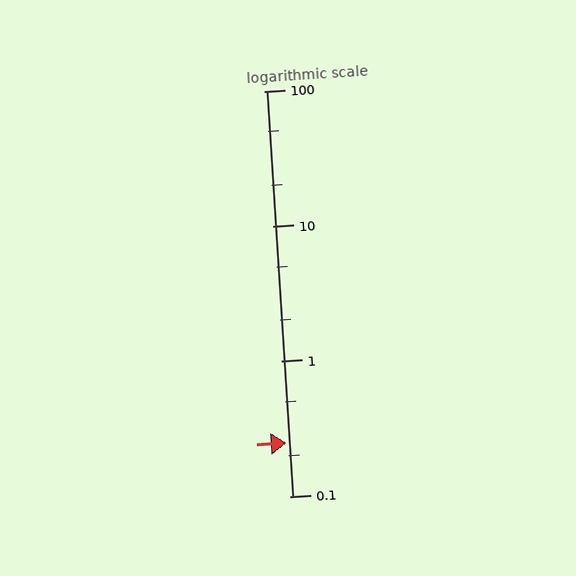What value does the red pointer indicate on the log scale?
The pointer indicates approximately 0.25.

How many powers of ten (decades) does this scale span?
The scale spans 3 decades, from 0.1 to 100.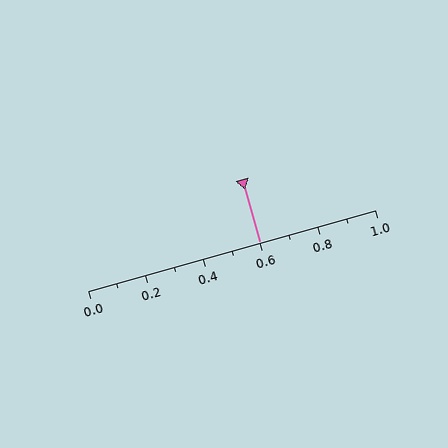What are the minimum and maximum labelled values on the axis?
The axis runs from 0.0 to 1.0.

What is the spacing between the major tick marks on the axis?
The major ticks are spaced 0.2 apart.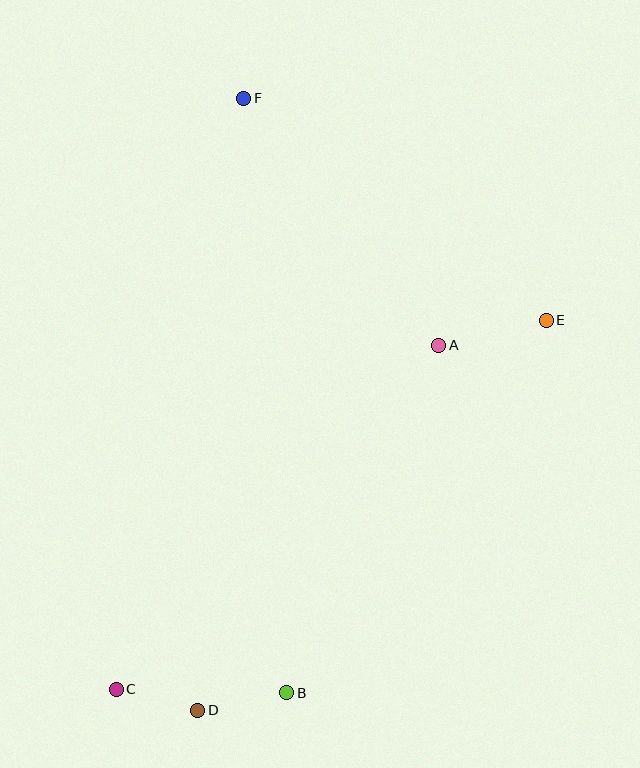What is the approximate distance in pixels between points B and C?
The distance between B and C is approximately 171 pixels.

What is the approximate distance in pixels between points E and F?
The distance between E and F is approximately 376 pixels.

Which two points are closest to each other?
Points C and D are closest to each other.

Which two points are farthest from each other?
Points D and F are farthest from each other.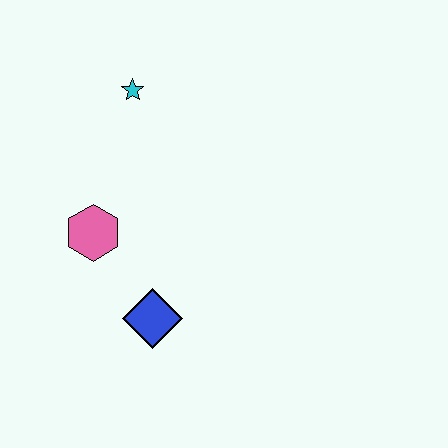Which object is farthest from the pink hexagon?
The cyan star is farthest from the pink hexagon.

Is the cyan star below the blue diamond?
No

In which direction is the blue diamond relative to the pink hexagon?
The blue diamond is below the pink hexagon.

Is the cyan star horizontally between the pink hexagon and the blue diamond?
Yes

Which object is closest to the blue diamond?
The pink hexagon is closest to the blue diamond.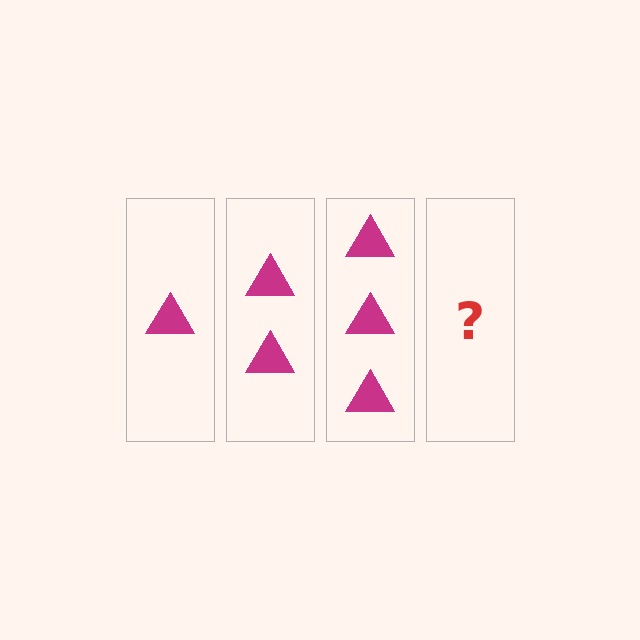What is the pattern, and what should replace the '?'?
The pattern is that each step adds one more triangle. The '?' should be 4 triangles.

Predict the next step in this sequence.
The next step is 4 triangles.